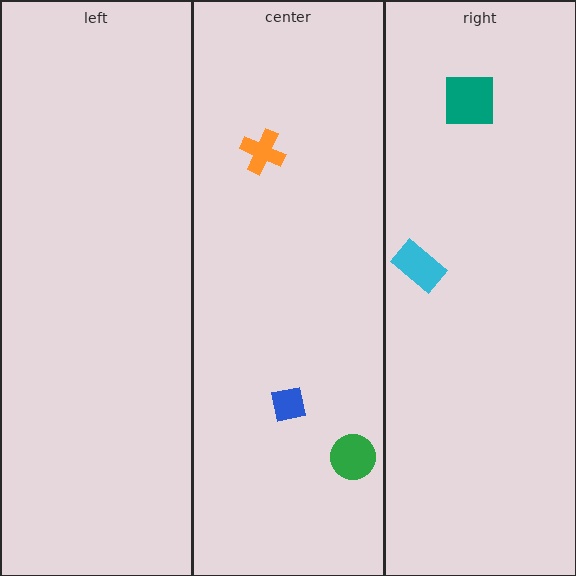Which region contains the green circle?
The center region.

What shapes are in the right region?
The cyan rectangle, the teal square.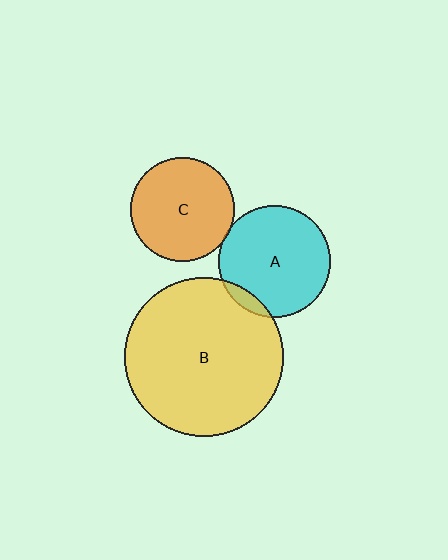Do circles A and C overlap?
Yes.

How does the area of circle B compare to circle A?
Approximately 2.0 times.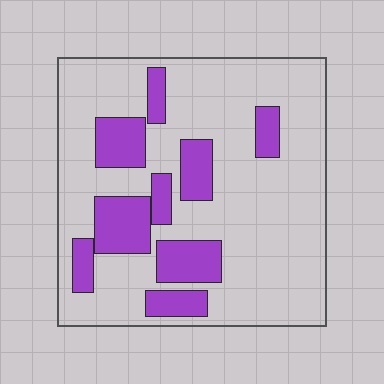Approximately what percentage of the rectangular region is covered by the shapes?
Approximately 25%.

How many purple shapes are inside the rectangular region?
9.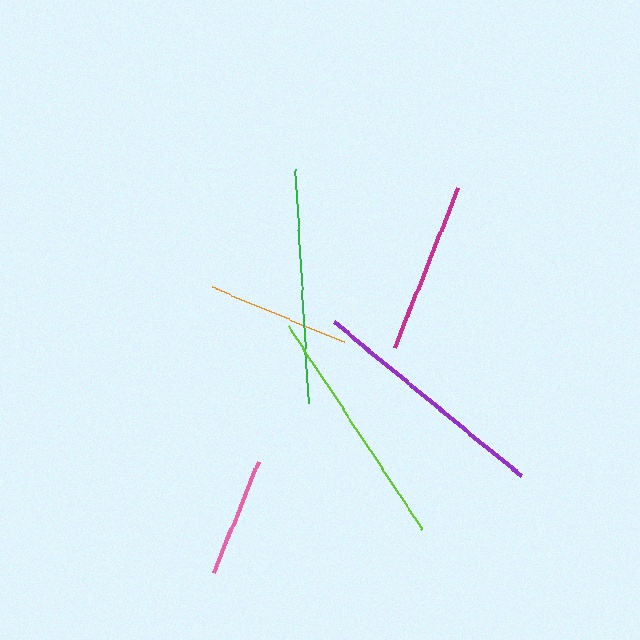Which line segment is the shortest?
The pink line is the shortest at approximately 120 pixels.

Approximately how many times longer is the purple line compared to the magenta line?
The purple line is approximately 1.4 times the length of the magenta line.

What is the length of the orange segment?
The orange segment is approximately 143 pixels long.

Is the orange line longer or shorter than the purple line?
The purple line is longer than the orange line.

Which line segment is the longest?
The lime line is the longest at approximately 244 pixels.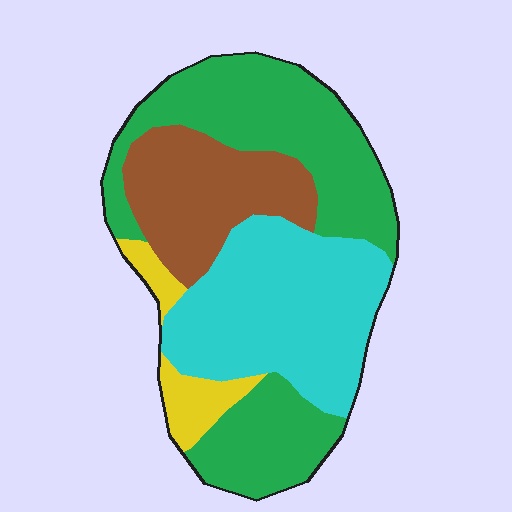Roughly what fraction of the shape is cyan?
Cyan covers around 30% of the shape.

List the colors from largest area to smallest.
From largest to smallest: green, cyan, brown, yellow.